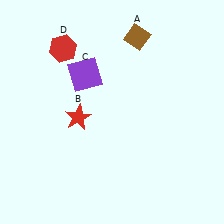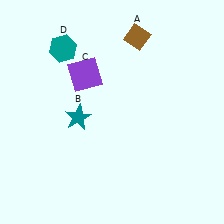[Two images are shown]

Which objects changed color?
B changed from red to teal. D changed from red to teal.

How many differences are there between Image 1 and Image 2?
There are 2 differences between the two images.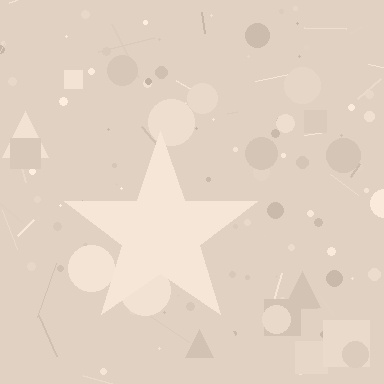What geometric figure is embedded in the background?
A star is embedded in the background.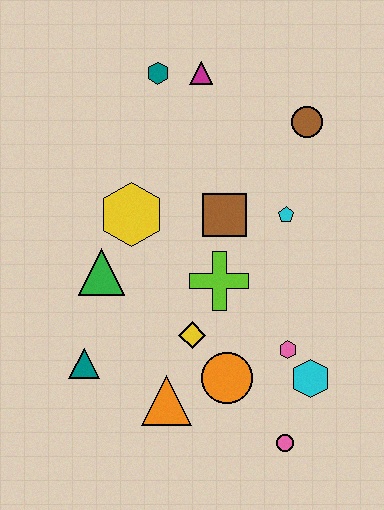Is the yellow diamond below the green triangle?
Yes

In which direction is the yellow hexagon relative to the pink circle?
The yellow hexagon is above the pink circle.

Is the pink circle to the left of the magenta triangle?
No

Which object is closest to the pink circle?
The cyan hexagon is closest to the pink circle.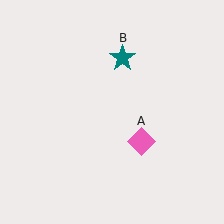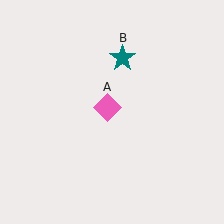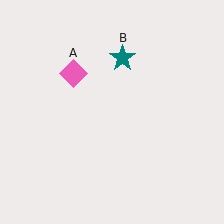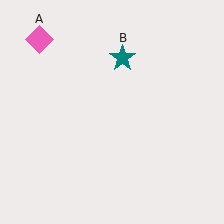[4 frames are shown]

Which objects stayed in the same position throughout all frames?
Teal star (object B) remained stationary.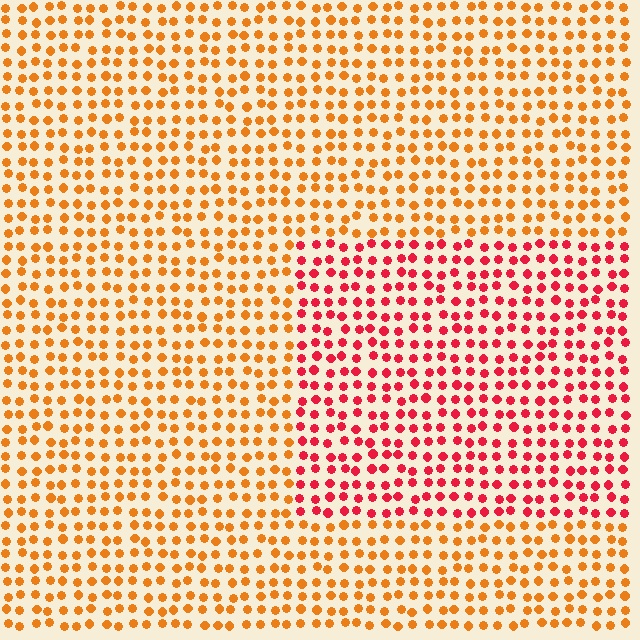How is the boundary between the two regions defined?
The boundary is defined purely by a slight shift in hue (about 40 degrees). Spacing, size, and orientation are identical on both sides.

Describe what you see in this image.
The image is filled with small orange elements in a uniform arrangement. A rectangle-shaped region is visible where the elements are tinted to a slightly different hue, forming a subtle color boundary.